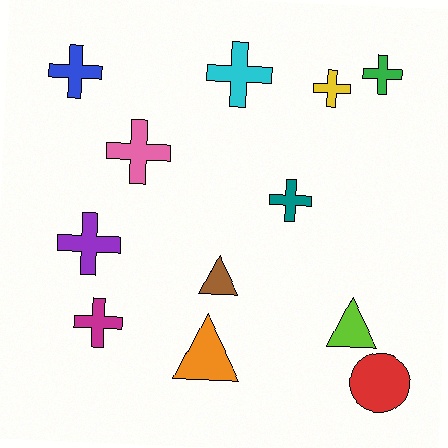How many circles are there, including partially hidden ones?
There is 1 circle.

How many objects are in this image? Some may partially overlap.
There are 12 objects.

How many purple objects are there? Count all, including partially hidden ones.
There is 1 purple object.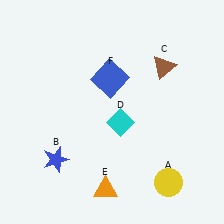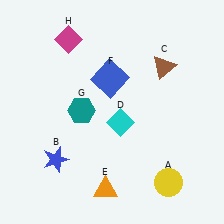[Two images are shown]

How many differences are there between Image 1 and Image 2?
There are 2 differences between the two images.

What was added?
A teal hexagon (G), a magenta diamond (H) were added in Image 2.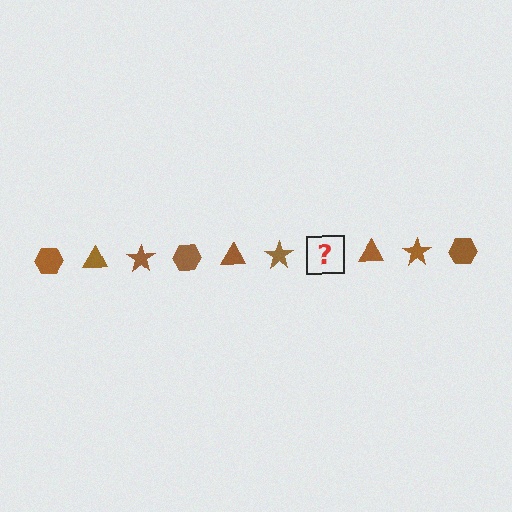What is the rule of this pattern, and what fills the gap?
The rule is that the pattern cycles through hexagon, triangle, star shapes in brown. The gap should be filled with a brown hexagon.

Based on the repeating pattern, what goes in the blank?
The blank should be a brown hexagon.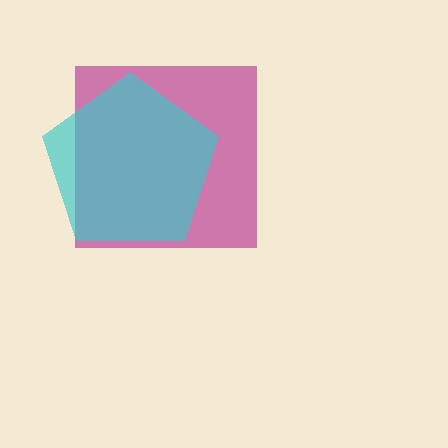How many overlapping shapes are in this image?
There are 2 overlapping shapes in the image.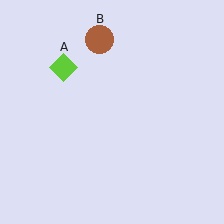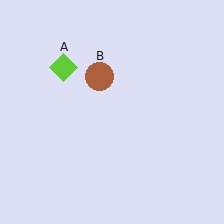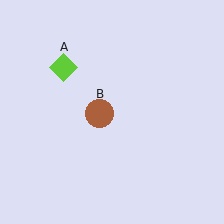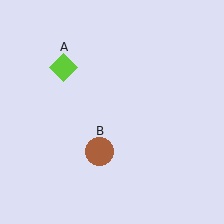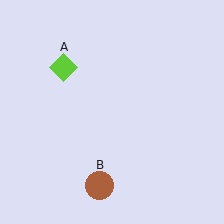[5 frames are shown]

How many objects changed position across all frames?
1 object changed position: brown circle (object B).